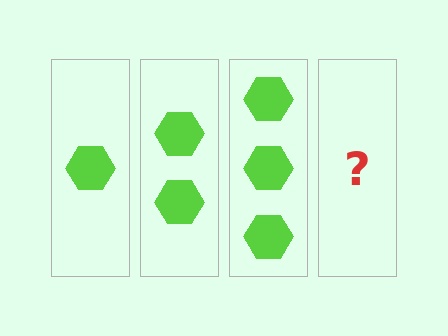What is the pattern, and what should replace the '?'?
The pattern is that each step adds one more hexagon. The '?' should be 4 hexagons.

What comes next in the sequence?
The next element should be 4 hexagons.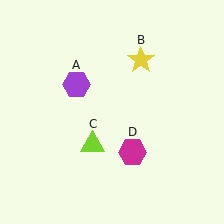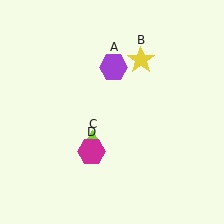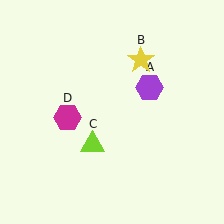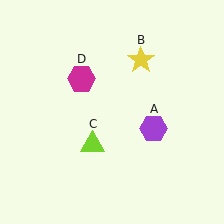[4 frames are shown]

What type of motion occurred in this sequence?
The purple hexagon (object A), magenta hexagon (object D) rotated clockwise around the center of the scene.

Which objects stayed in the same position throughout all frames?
Yellow star (object B) and lime triangle (object C) remained stationary.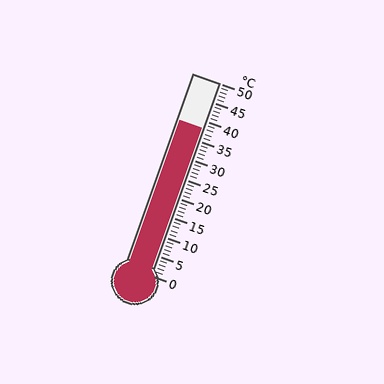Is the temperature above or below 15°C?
The temperature is above 15°C.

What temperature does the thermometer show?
The thermometer shows approximately 38°C.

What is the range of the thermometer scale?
The thermometer scale ranges from 0°C to 50°C.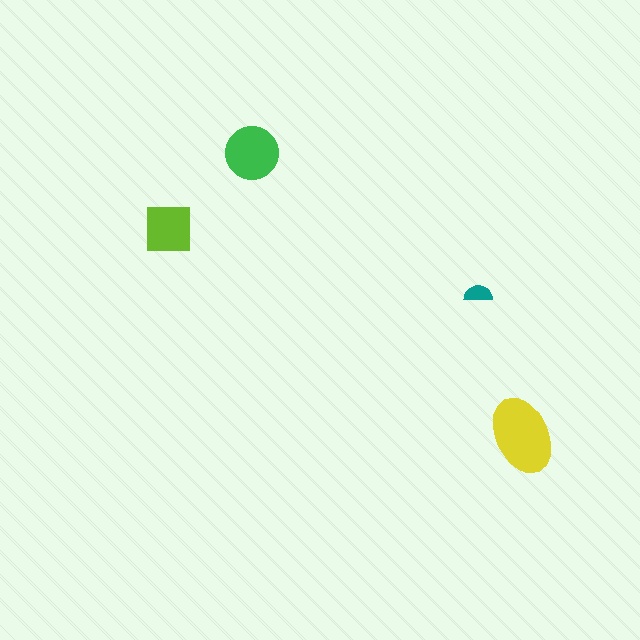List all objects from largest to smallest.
The yellow ellipse, the green circle, the lime square, the teal semicircle.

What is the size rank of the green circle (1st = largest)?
2nd.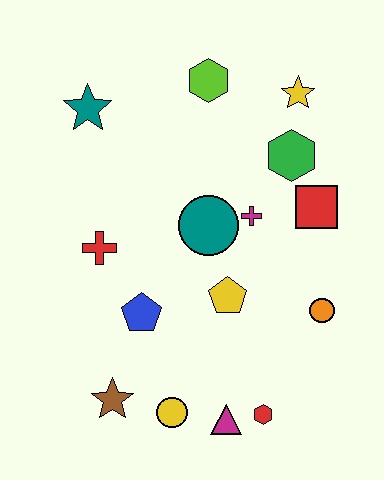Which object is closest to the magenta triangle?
The red hexagon is closest to the magenta triangle.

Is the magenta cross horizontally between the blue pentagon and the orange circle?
Yes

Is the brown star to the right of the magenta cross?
No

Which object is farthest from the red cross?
The yellow star is farthest from the red cross.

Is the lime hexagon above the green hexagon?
Yes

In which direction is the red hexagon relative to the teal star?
The red hexagon is below the teal star.